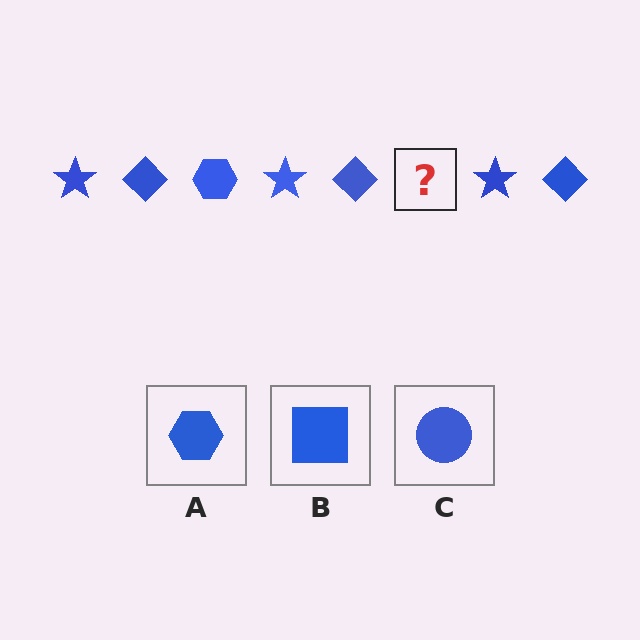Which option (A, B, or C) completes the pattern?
A.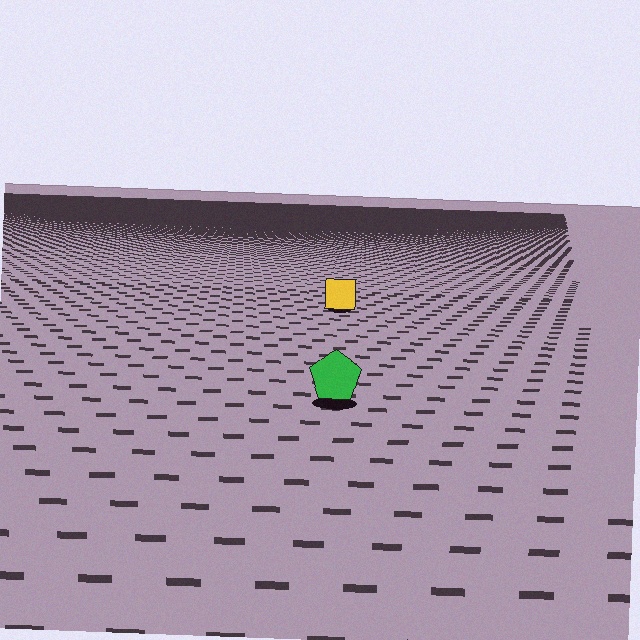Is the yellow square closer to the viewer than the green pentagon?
No. The green pentagon is closer — you can tell from the texture gradient: the ground texture is coarser near it.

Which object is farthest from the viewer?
The yellow square is farthest from the viewer. It appears smaller and the ground texture around it is denser.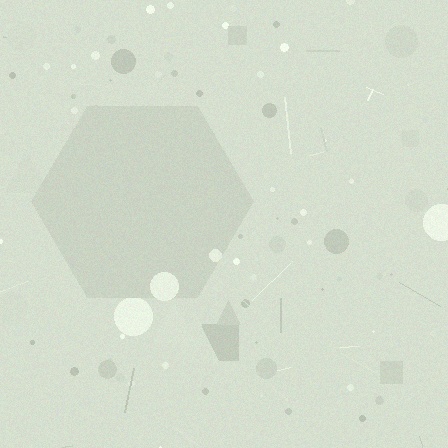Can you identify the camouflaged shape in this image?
The camouflaged shape is a hexagon.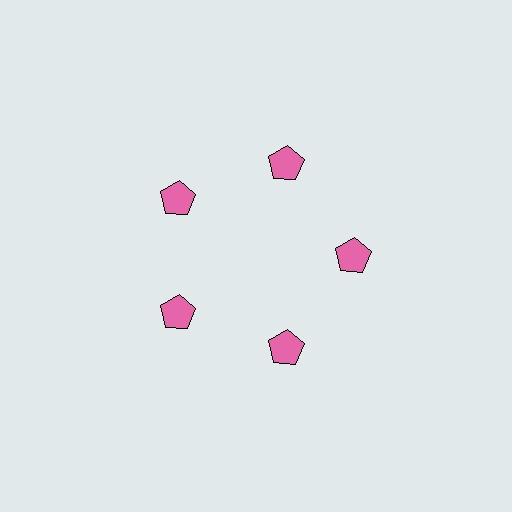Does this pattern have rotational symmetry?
Yes, this pattern has 5-fold rotational symmetry. It looks the same after rotating 72 degrees around the center.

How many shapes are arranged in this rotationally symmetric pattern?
There are 5 shapes, arranged in 5 groups of 1.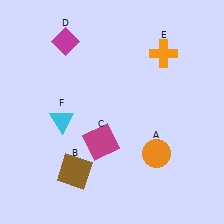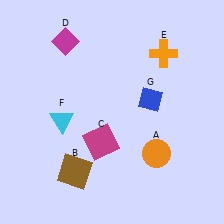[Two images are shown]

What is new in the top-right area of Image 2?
A blue diamond (G) was added in the top-right area of Image 2.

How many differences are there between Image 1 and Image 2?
There is 1 difference between the two images.